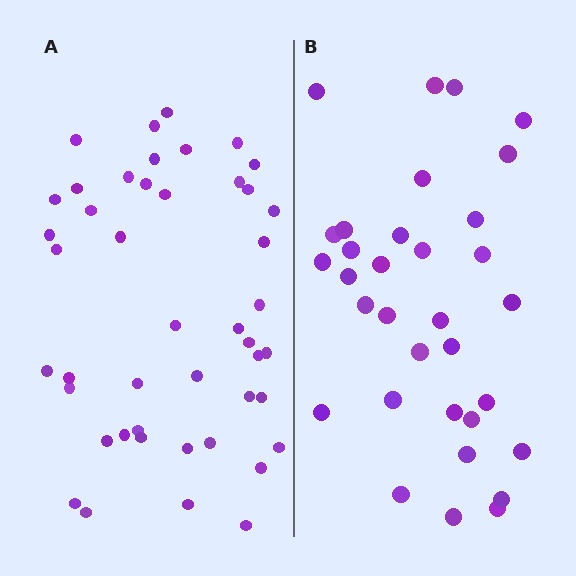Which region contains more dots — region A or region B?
Region A (the left region) has more dots.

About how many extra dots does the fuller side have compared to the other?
Region A has roughly 12 or so more dots than region B.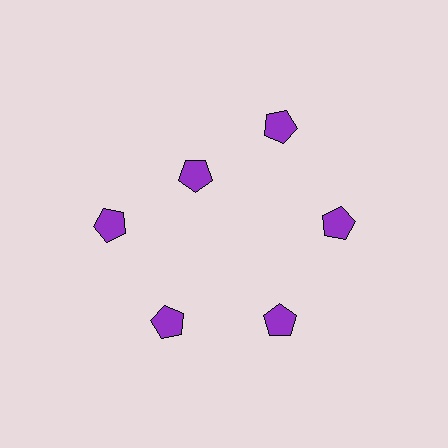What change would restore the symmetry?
The symmetry would be restored by moving it outward, back onto the ring so that all 6 pentagons sit at equal angles and equal distance from the center.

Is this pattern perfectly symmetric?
No. The 6 purple pentagons are arranged in a ring, but one element near the 11 o'clock position is pulled inward toward the center, breaking the 6-fold rotational symmetry.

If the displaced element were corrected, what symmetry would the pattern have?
It would have 6-fold rotational symmetry — the pattern would map onto itself every 60 degrees.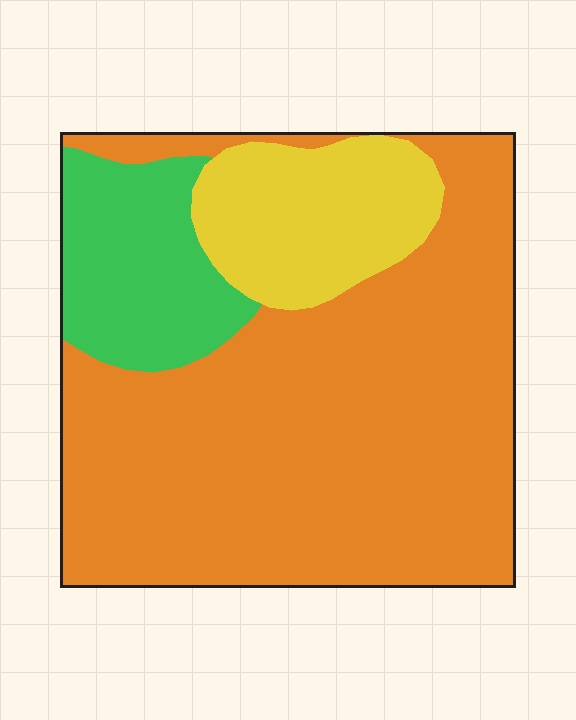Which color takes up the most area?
Orange, at roughly 70%.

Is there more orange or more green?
Orange.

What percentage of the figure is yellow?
Yellow covers around 15% of the figure.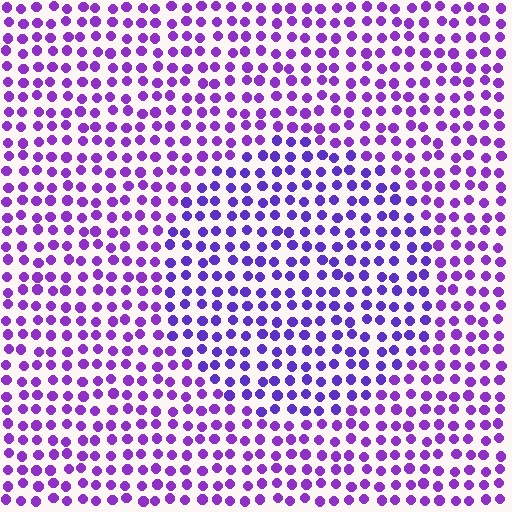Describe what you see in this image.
The image is filled with small purple elements in a uniform arrangement. A circle-shaped region is visible where the elements are tinted to a slightly different hue, forming a subtle color boundary.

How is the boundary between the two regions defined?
The boundary is defined purely by a slight shift in hue (about 21 degrees). Spacing, size, and orientation are identical on both sides.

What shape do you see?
I see a circle.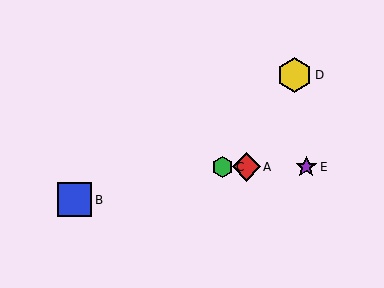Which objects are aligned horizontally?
Objects A, C, E are aligned horizontally.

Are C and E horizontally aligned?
Yes, both are at y≈167.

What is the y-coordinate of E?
Object E is at y≈167.